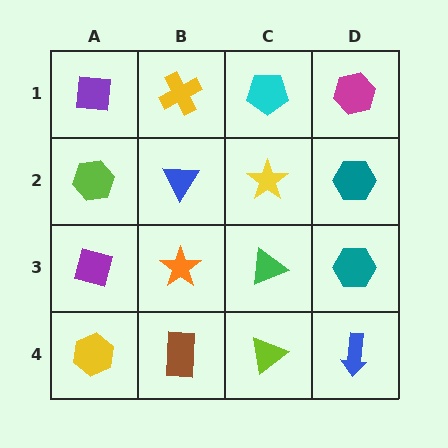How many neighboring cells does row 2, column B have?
4.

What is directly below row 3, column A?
A yellow hexagon.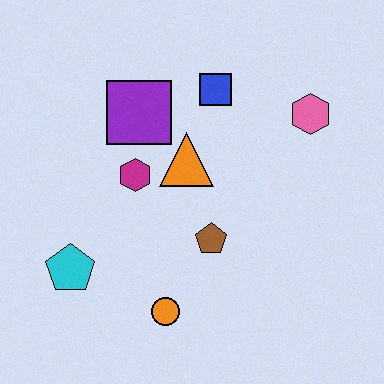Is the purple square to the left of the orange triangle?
Yes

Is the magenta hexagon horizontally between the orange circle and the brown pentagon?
No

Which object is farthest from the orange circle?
The pink hexagon is farthest from the orange circle.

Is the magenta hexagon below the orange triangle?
Yes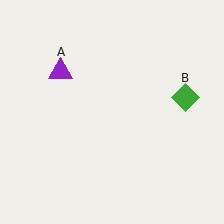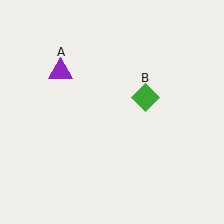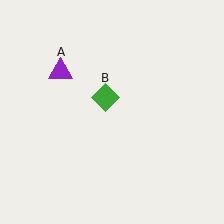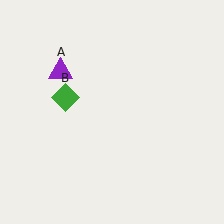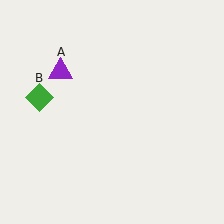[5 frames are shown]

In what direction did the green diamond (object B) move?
The green diamond (object B) moved left.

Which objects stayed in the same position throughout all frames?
Purple triangle (object A) remained stationary.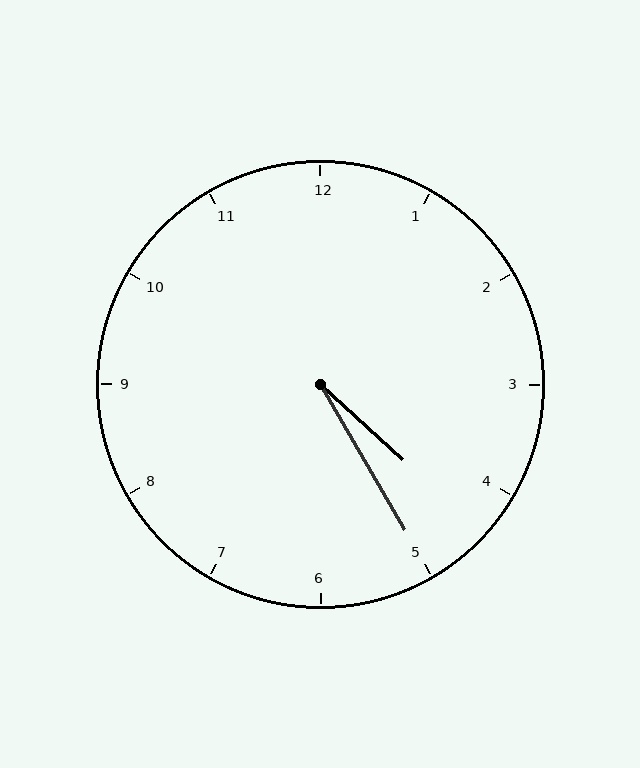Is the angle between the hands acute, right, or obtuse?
It is acute.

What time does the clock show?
4:25.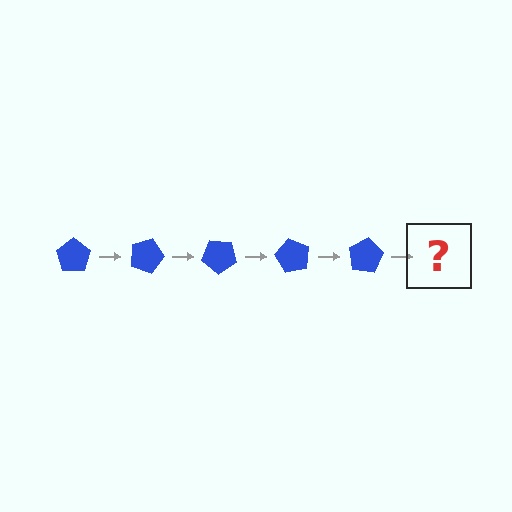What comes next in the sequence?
The next element should be a blue pentagon rotated 100 degrees.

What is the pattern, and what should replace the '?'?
The pattern is that the pentagon rotates 20 degrees each step. The '?' should be a blue pentagon rotated 100 degrees.